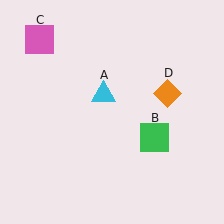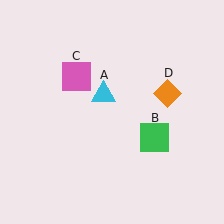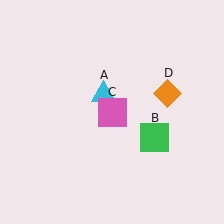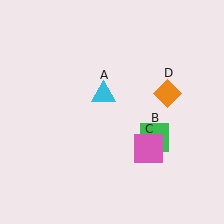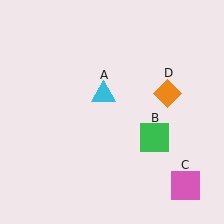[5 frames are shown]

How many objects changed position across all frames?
1 object changed position: pink square (object C).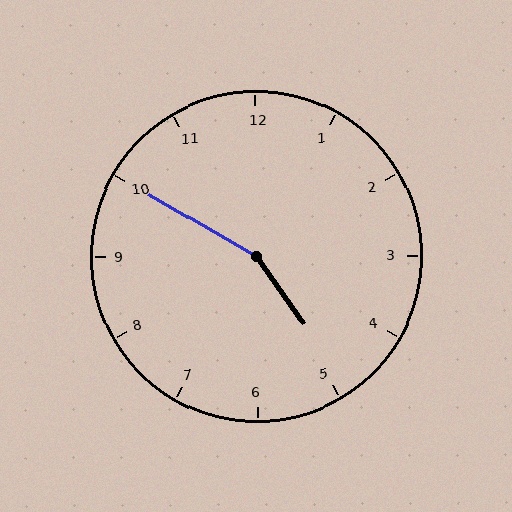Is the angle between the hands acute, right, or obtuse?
It is obtuse.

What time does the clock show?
4:50.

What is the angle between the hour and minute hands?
Approximately 155 degrees.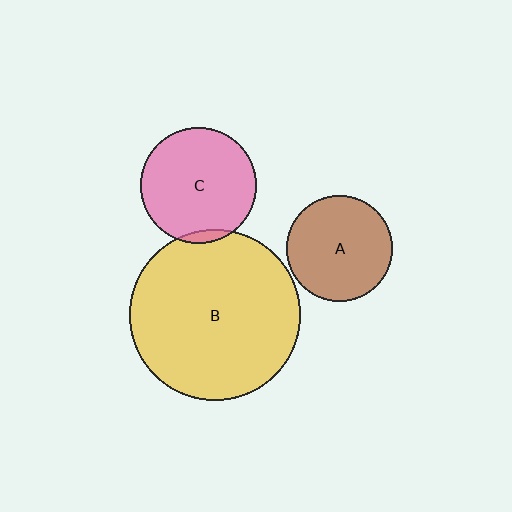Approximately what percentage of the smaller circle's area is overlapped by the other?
Approximately 5%.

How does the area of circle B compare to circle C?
Approximately 2.2 times.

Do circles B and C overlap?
Yes.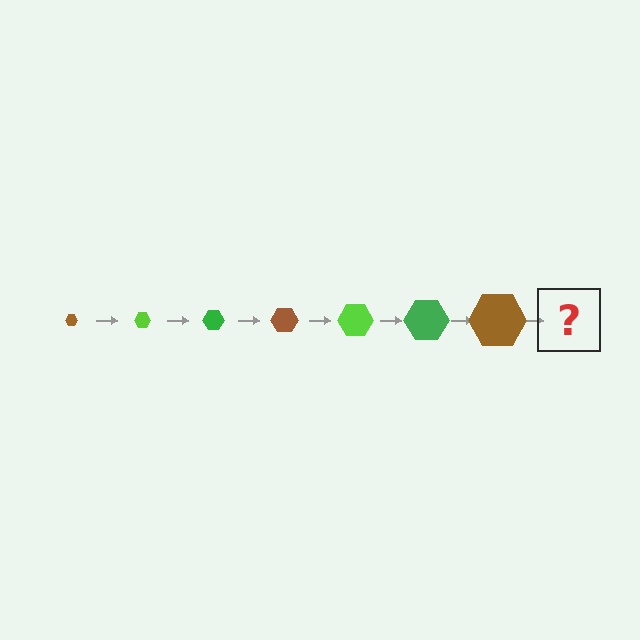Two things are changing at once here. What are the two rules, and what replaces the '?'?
The two rules are that the hexagon grows larger each step and the color cycles through brown, lime, and green. The '?' should be a lime hexagon, larger than the previous one.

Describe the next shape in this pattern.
It should be a lime hexagon, larger than the previous one.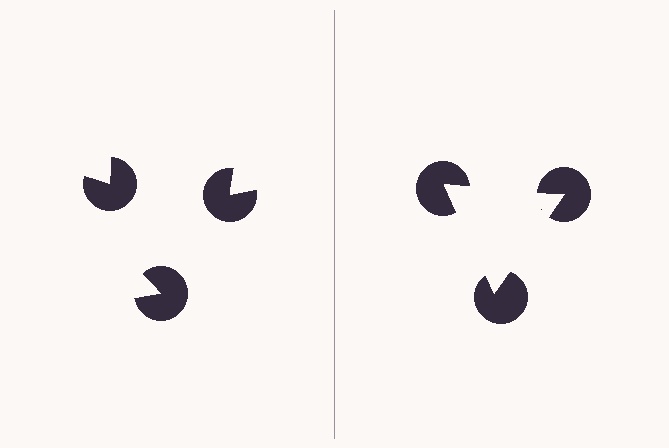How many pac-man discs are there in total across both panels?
6 — 3 on each side.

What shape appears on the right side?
An illusory triangle.